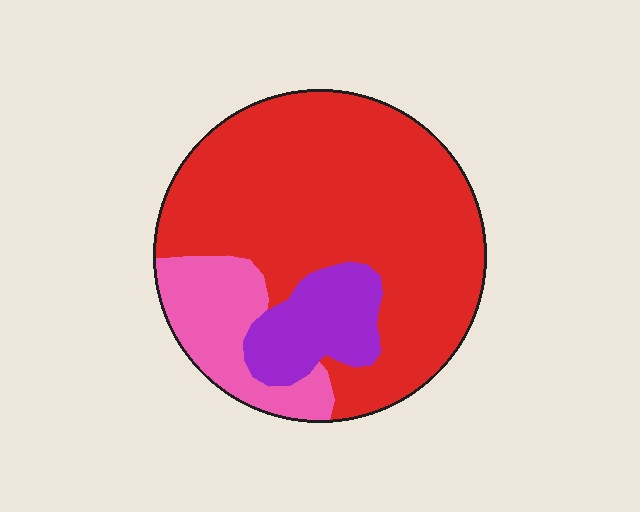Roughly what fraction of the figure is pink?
Pink takes up about one sixth (1/6) of the figure.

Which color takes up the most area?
Red, at roughly 70%.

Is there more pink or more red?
Red.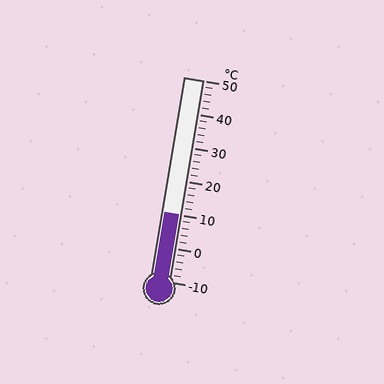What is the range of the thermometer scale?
The thermometer scale ranges from -10°C to 50°C.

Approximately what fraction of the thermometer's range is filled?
The thermometer is filled to approximately 35% of its range.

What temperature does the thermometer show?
The thermometer shows approximately 10°C.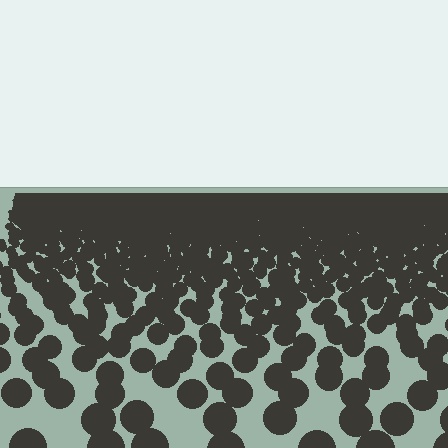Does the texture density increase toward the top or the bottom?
Density increases toward the top.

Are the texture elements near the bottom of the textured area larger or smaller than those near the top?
Larger. Near the bottom, elements are closer to the viewer and appear at a bigger on-screen size.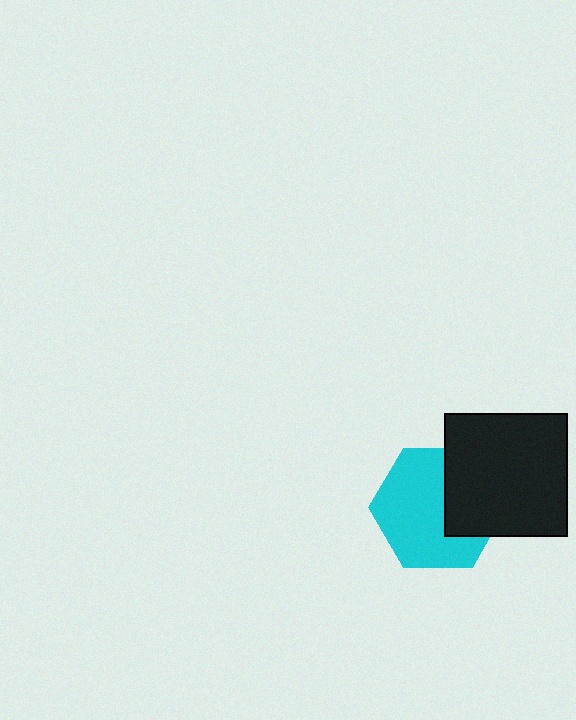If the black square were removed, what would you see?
You would see the complete cyan hexagon.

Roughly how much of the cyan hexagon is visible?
About half of it is visible (roughly 65%).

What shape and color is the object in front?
The object in front is a black square.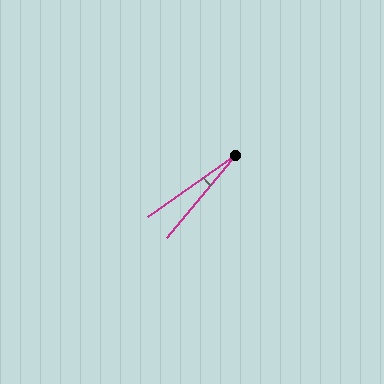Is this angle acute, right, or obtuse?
It is acute.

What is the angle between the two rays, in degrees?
Approximately 15 degrees.